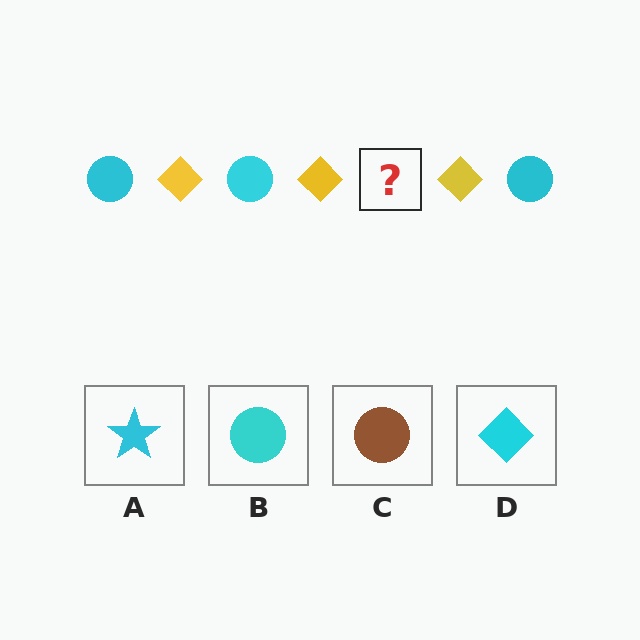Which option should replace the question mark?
Option B.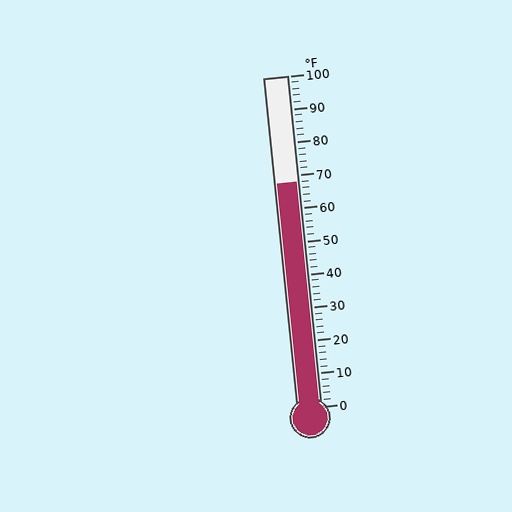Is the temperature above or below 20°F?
The temperature is above 20°F.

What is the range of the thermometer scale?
The thermometer scale ranges from 0°F to 100°F.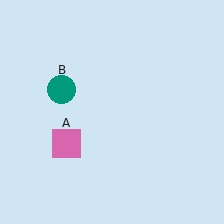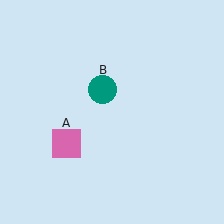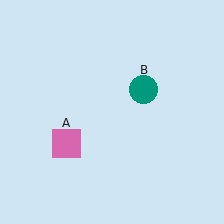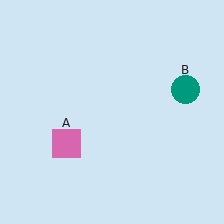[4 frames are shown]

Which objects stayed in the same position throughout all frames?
Pink square (object A) remained stationary.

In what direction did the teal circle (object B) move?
The teal circle (object B) moved right.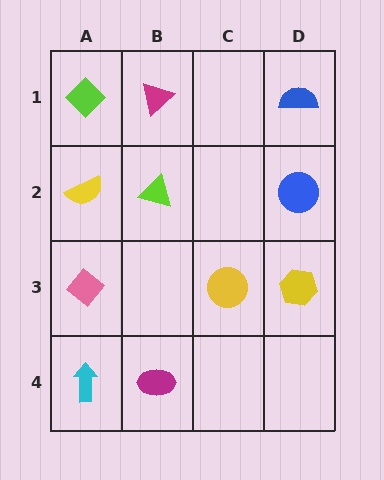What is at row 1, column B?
A magenta triangle.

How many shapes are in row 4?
2 shapes.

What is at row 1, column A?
A lime diamond.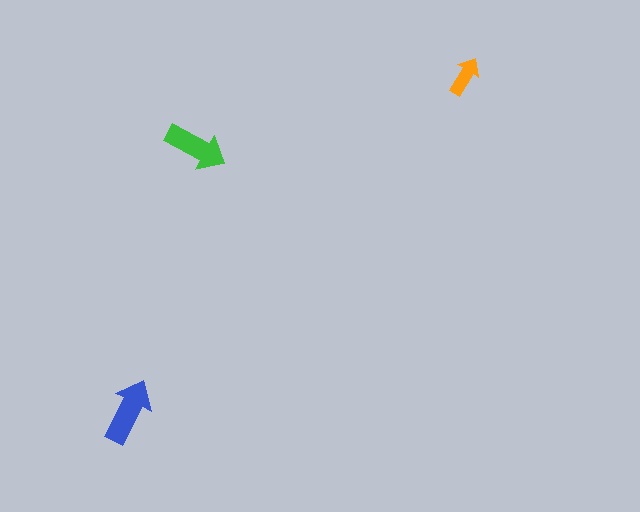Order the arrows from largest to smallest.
the blue one, the green one, the orange one.